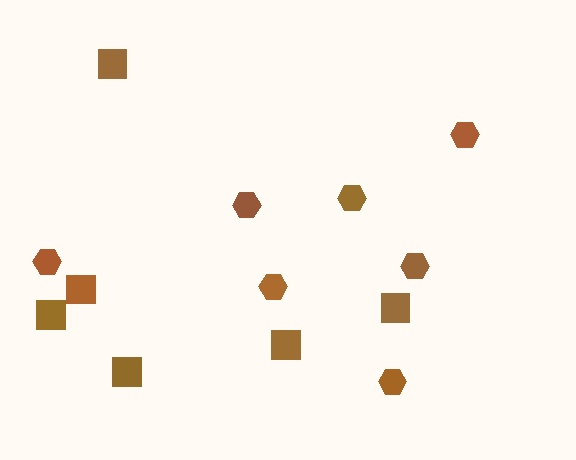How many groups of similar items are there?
There are 2 groups: one group of hexagons (7) and one group of squares (6).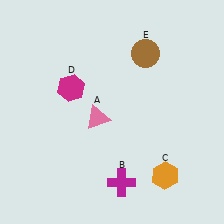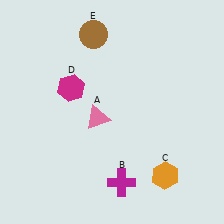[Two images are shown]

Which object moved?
The brown circle (E) moved left.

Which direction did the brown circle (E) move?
The brown circle (E) moved left.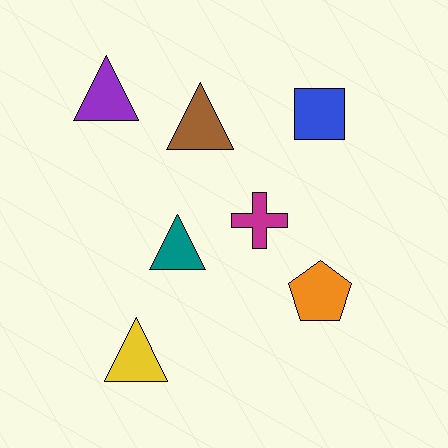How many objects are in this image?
There are 7 objects.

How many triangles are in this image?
There are 4 triangles.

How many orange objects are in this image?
There is 1 orange object.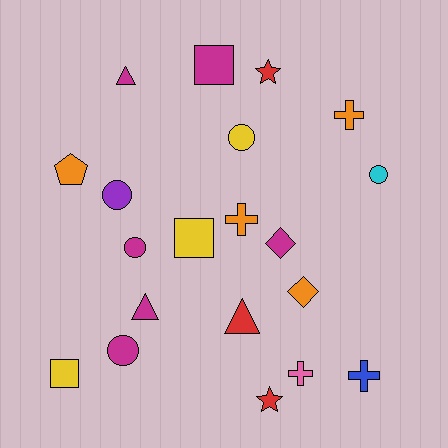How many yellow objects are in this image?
There are 3 yellow objects.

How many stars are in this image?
There are 2 stars.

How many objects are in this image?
There are 20 objects.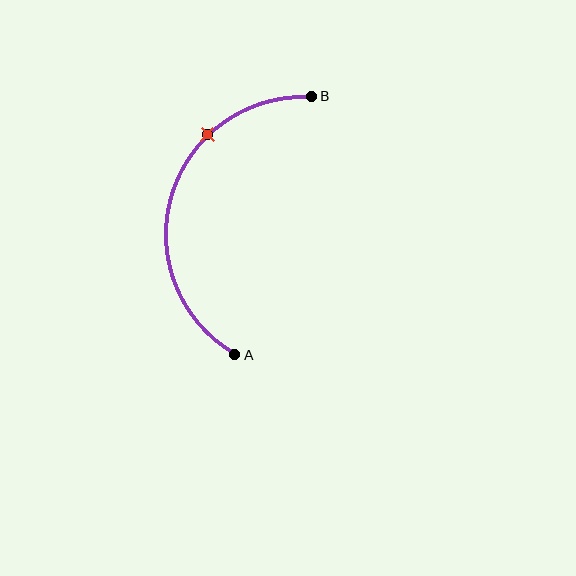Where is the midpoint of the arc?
The arc midpoint is the point on the curve farthest from the straight line joining A and B. It sits to the left of that line.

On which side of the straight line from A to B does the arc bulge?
The arc bulges to the left of the straight line connecting A and B.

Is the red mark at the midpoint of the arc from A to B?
No. The red mark lies on the arc but is closer to endpoint B. The arc midpoint would be at the point on the curve equidistant along the arc from both A and B.